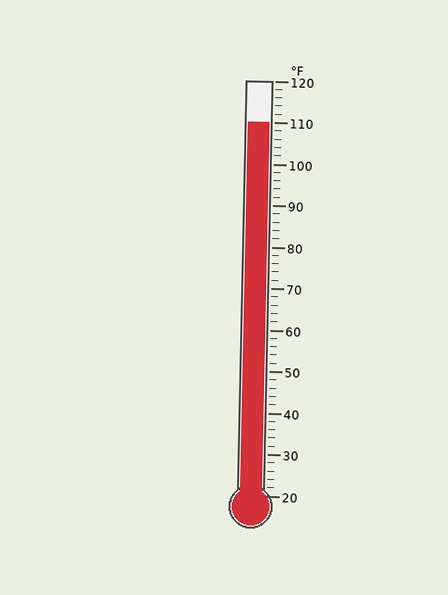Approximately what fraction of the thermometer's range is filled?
The thermometer is filled to approximately 90% of its range.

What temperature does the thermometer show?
The thermometer shows approximately 110°F.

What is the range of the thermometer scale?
The thermometer scale ranges from 20°F to 120°F.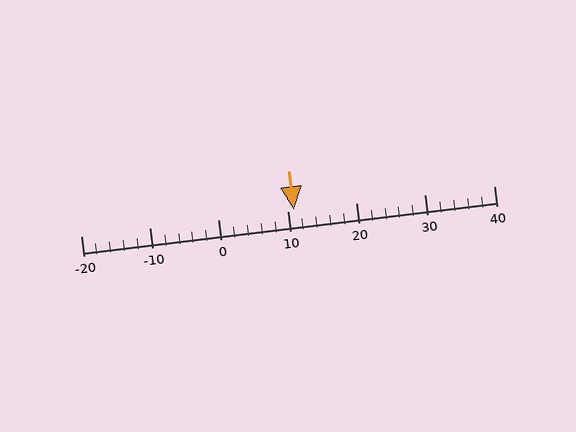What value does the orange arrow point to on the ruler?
The orange arrow points to approximately 11.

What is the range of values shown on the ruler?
The ruler shows values from -20 to 40.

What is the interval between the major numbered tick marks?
The major tick marks are spaced 10 units apart.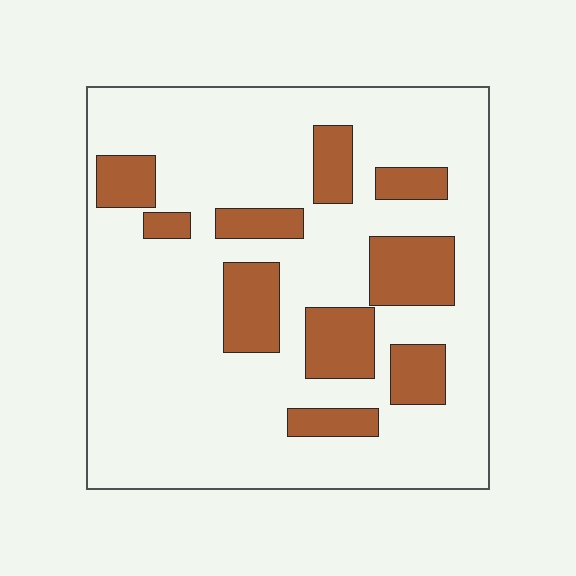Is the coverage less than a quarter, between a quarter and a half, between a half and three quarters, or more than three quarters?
Less than a quarter.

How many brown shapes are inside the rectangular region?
10.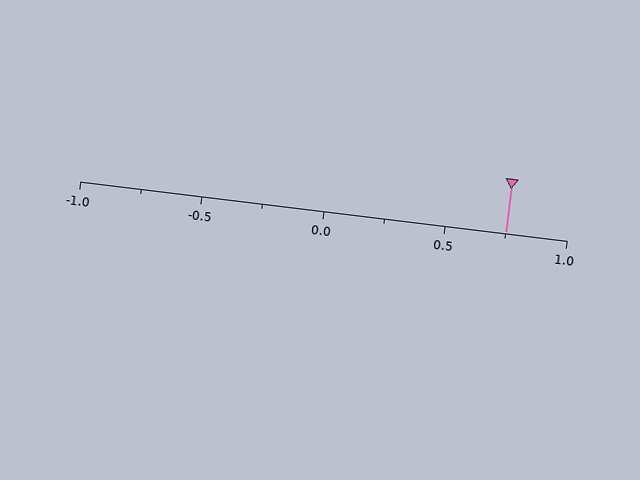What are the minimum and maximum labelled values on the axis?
The axis runs from -1.0 to 1.0.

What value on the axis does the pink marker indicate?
The marker indicates approximately 0.75.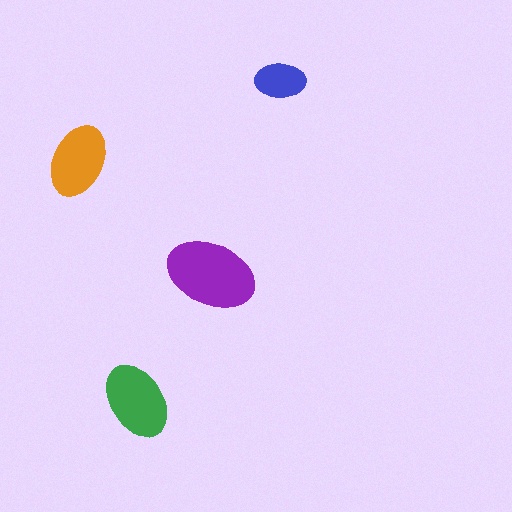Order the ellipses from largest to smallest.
the purple one, the green one, the orange one, the blue one.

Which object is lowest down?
The green ellipse is bottommost.